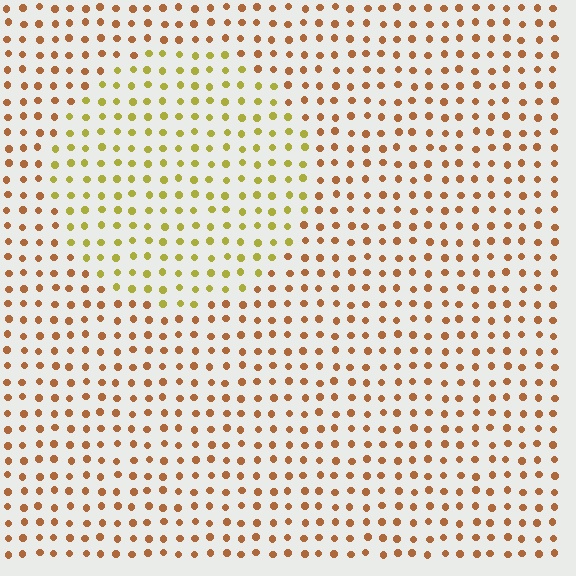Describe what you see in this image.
The image is filled with small brown elements in a uniform arrangement. A circle-shaped region is visible where the elements are tinted to a slightly different hue, forming a subtle color boundary.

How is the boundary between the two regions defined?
The boundary is defined purely by a slight shift in hue (about 39 degrees). Spacing, size, and orientation are identical on both sides.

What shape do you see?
I see a circle.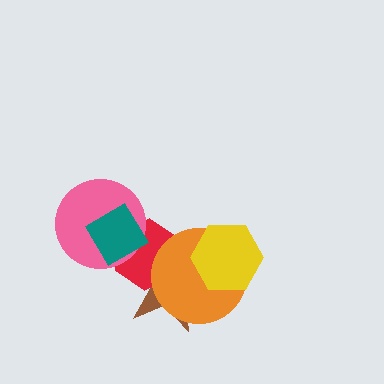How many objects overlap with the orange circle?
3 objects overlap with the orange circle.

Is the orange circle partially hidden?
Yes, it is partially covered by another shape.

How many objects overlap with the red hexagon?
4 objects overlap with the red hexagon.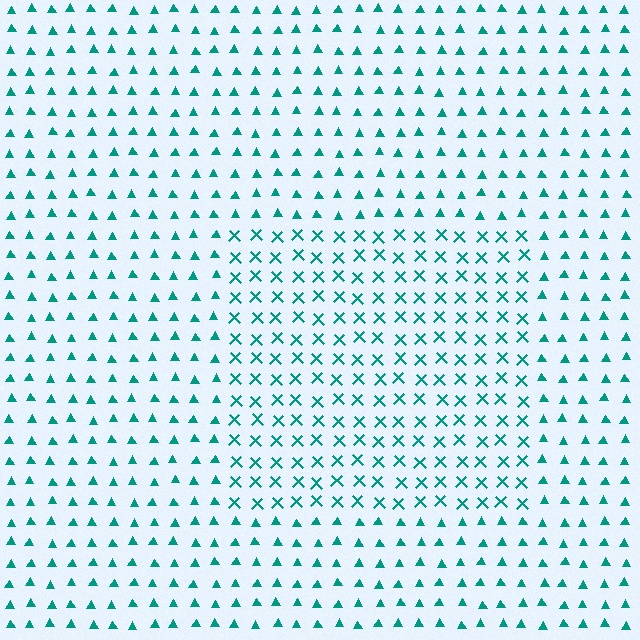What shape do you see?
I see a rectangle.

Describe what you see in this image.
The image is filled with small teal elements arranged in a uniform grid. A rectangle-shaped region contains X marks, while the surrounding area contains triangles. The boundary is defined purely by the change in element shape.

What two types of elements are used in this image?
The image uses X marks inside the rectangle region and triangles outside it.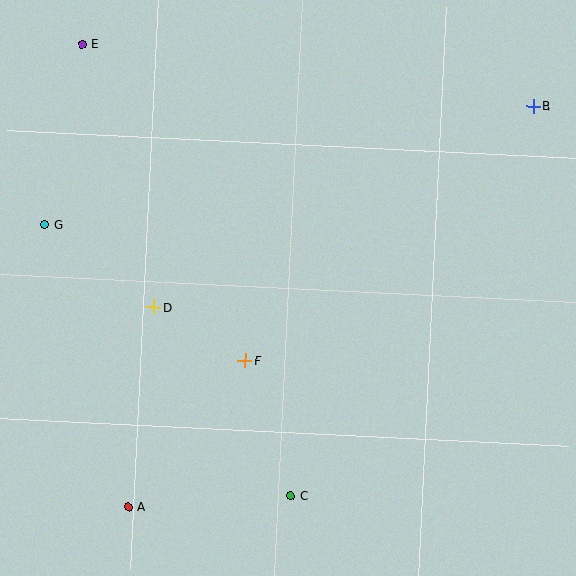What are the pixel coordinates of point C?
Point C is at (291, 495).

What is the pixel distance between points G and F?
The distance between G and F is 242 pixels.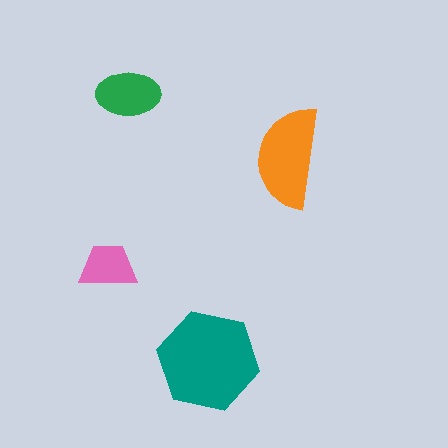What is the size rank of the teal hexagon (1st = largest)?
1st.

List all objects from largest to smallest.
The teal hexagon, the orange semicircle, the green ellipse, the pink trapezoid.